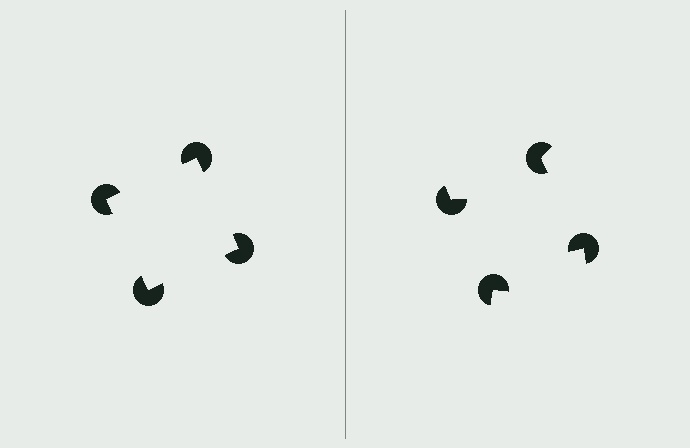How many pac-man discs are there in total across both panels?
8 — 4 on each side.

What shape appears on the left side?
An illusory square.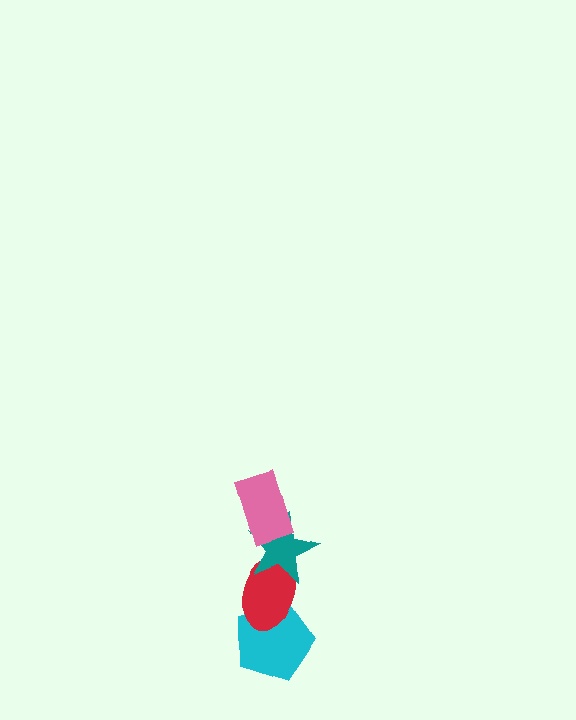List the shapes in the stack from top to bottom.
From top to bottom: the pink rectangle, the teal star, the red ellipse, the cyan pentagon.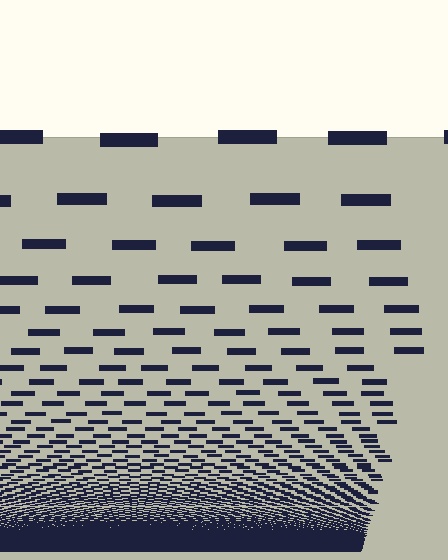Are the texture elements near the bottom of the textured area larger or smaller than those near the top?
Smaller. The gradient is inverted — elements near the bottom are smaller and denser.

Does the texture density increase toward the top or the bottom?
Density increases toward the bottom.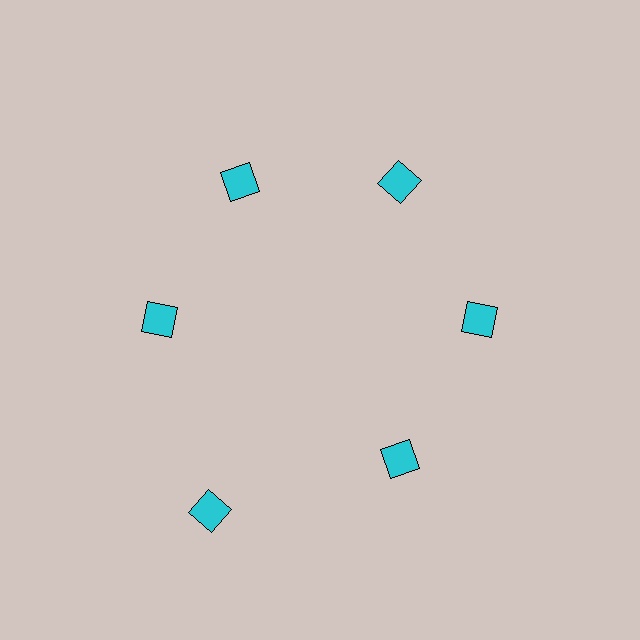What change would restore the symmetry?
The symmetry would be restored by moving it inward, back onto the ring so that all 6 diamonds sit at equal angles and equal distance from the center.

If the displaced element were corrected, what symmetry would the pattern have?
It would have 6-fold rotational symmetry — the pattern would map onto itself every 60 degrees.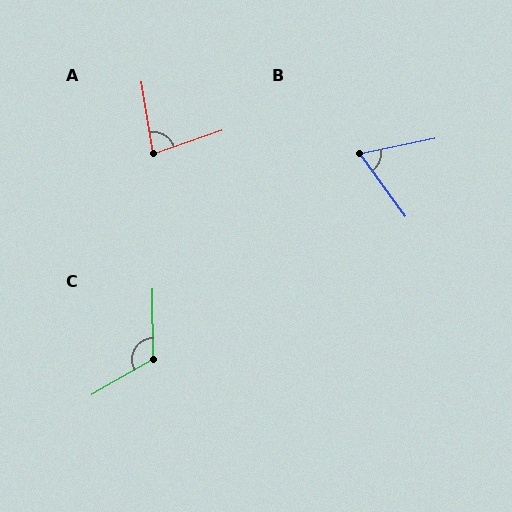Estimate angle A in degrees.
Approximately 80 degrees.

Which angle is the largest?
C, at approximately 119 degrees.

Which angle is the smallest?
B, at approximately 66 degrees.